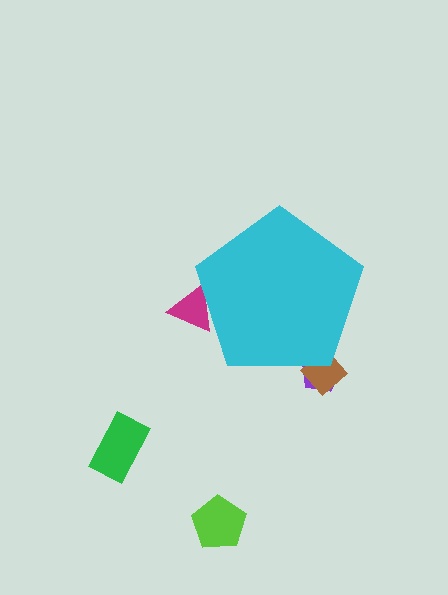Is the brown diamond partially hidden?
Yes, the brown diamond is partially hidden behind the cyan pentagon.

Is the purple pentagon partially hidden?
Yes, the purple pentagon is partially hidden behind the cyan pentagon.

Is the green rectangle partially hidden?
No, the green rectangle is fully visible.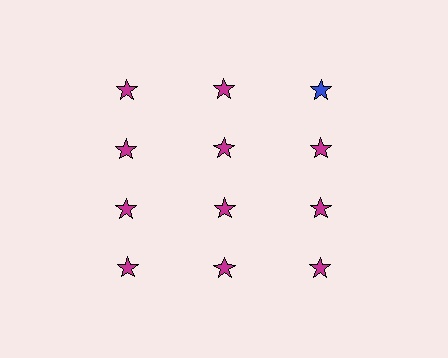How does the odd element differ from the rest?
It has a different color: blue instead of magenta.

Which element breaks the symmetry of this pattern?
The blue star in the top row, center column breaks the symmetry. All other shapes are magenta stars.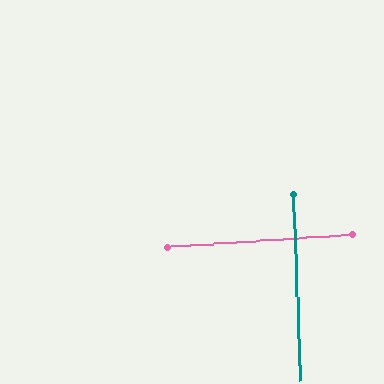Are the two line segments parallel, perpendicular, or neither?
Perpendicular — they meet at approximately 89°.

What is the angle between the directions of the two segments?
Approximately 89 degrees.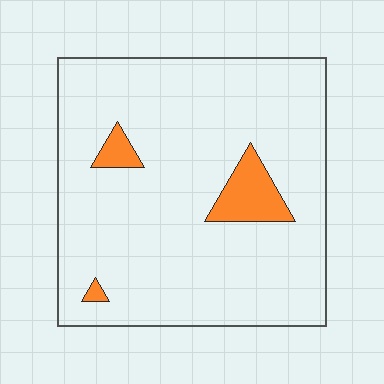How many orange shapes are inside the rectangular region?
3.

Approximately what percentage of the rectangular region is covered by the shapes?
Approximately 5%.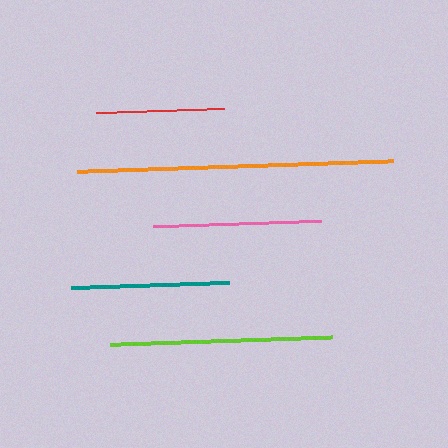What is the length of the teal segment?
The teal segment is approximately 158 pixels long.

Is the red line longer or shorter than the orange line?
The orange line is longer than the red line.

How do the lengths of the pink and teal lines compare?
The pink and teal lines are approximately the same length.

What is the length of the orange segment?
The orange segment is approximately 316 pixels long.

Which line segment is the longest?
The orange line is the longest at approximately 316 pixels.